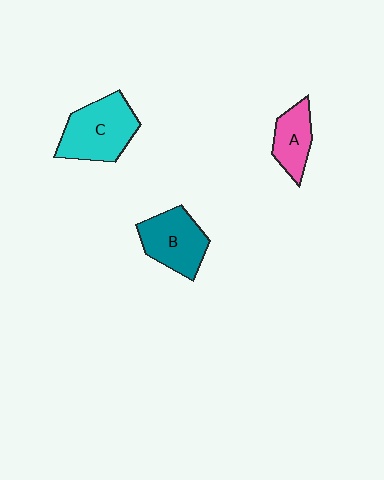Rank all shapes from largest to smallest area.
From largest to smallest: C (cyan), B (teal), A (pink).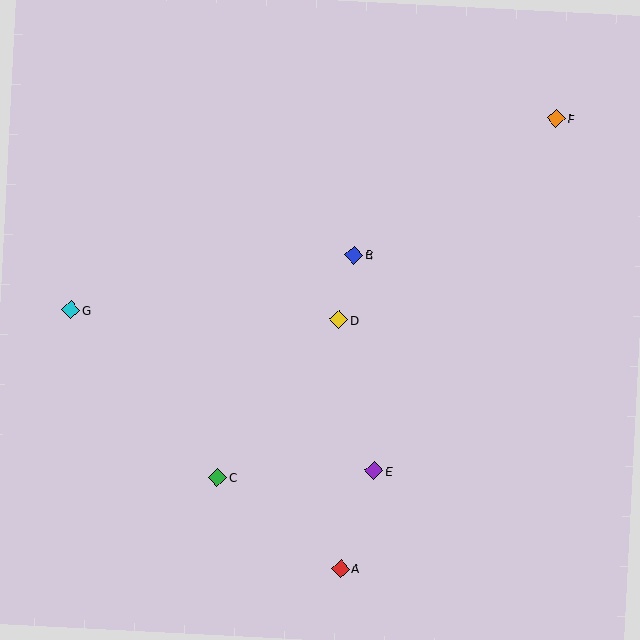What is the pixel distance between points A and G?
The distance between A and G is 373 pixels.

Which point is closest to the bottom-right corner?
Point A is closest to the bottom-right corner.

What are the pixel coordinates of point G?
Point G is at (71, 310).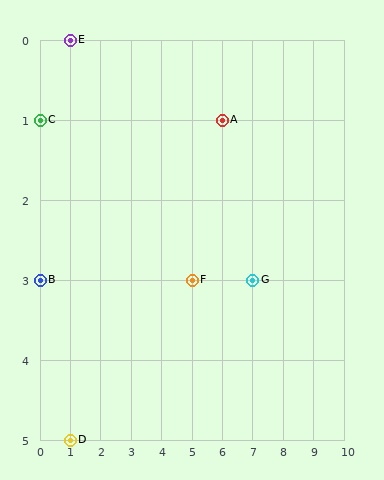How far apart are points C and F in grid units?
Points C and F are 5 columns and 2 rows apart (about 5.4 grid units diagonally).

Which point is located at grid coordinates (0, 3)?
Point B is at (0, 3).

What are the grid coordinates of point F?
Point F is at grid coordinates (5, 3).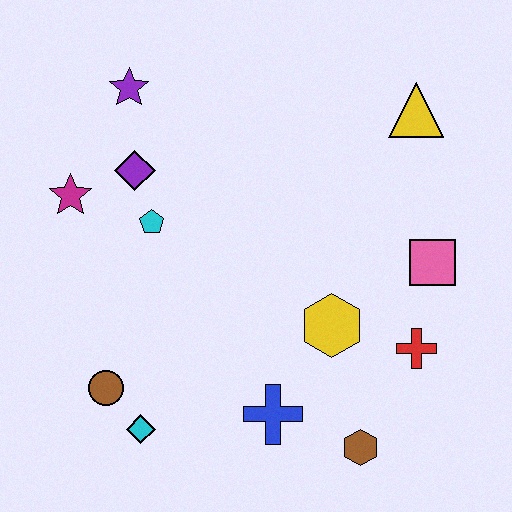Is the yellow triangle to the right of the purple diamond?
Yes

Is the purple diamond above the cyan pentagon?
Yes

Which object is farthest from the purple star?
The brown hexagon is farthest from the purple star.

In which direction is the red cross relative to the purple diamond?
The red cross is to the right of the purple diamond.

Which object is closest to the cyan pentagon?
The purple diamond is closest to the cyan pentagon.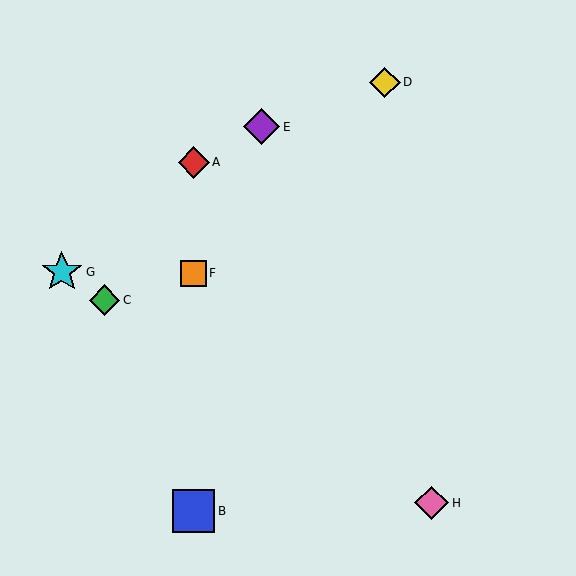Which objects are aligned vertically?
Objects A, B, F are aligned vertically.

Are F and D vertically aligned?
No, F is at x≈194 and D is at x≈385.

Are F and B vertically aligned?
Yes, both are at x≈194.